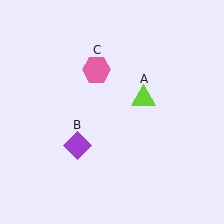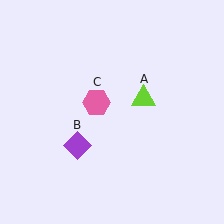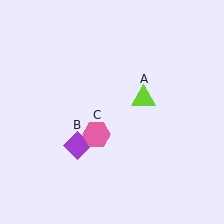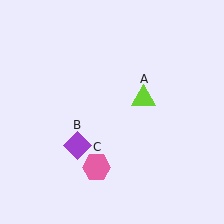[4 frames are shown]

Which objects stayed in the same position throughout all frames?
Lime triangle (object A) and purple diamond (object B) remained stationary.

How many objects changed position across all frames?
1 object changed position: pink hexagon (object C).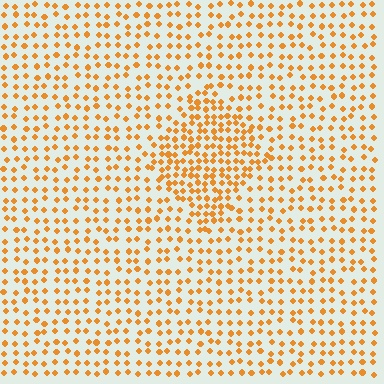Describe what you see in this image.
The image contains small orange elements arranged at two different densities. A diamond-shaped region is visible where the elements are more densely packed than the surrounding area.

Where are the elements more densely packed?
The elements are more densely packed inside the diamond boundary.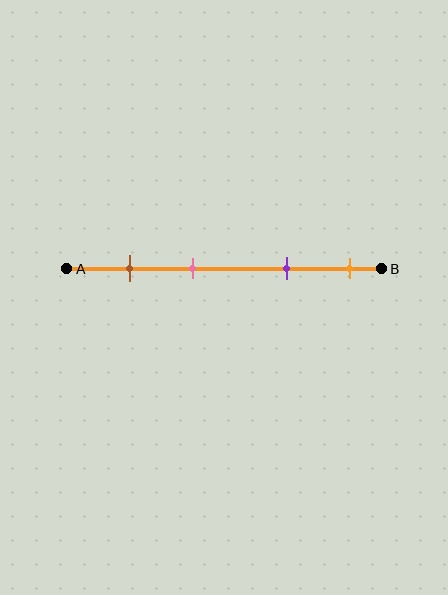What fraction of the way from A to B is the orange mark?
The orange mark is approximately 90% (0.9) of the way from A to B.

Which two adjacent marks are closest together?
The brown and pink marks are the closest adjacent pair.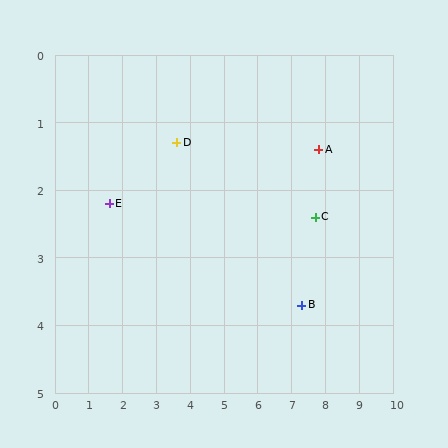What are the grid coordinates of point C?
Point C is at approximately (7.7, 2.4).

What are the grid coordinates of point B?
Point B is at approximately (7.3, 3.7).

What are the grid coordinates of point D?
Point D is at approximately (3.6, 1.3).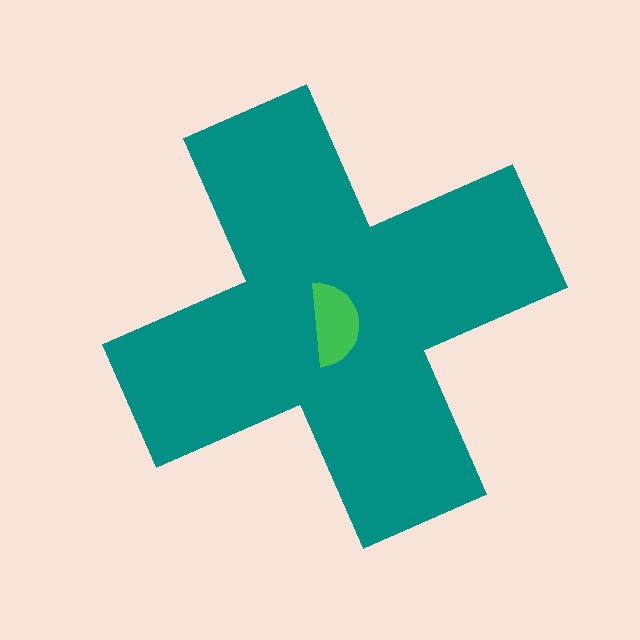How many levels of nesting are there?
2.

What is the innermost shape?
The green semicircle.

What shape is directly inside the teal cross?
The green semicircle.